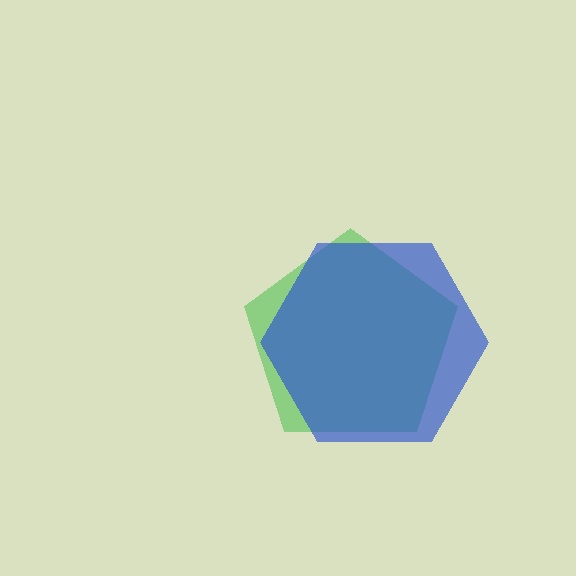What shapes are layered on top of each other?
The layered shapes are: a green pentagon, a blue hexagon.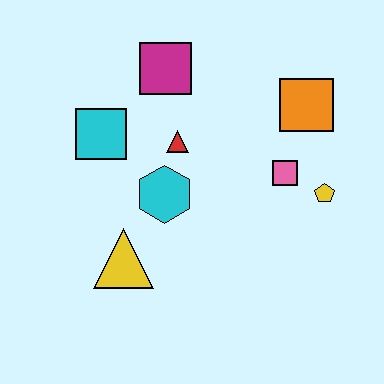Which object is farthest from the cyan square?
The yellow pentagon is farthest from the cyan square.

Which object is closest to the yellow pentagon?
The pink square is closest to the yellow pentagon.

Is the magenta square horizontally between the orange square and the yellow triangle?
Yes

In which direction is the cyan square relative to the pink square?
The cyan square is to the left of the pink square.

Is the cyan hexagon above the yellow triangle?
Yes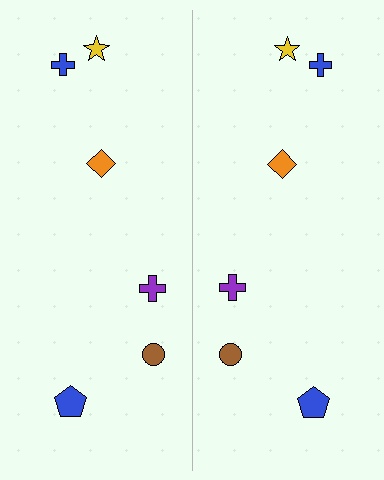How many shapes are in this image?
There are 12 shapes in this image.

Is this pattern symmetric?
Yes, this pattern has bilateral (reflection) symmetry.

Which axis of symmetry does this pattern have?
The pattern has a vertical axis of symmetry running through the center of the image.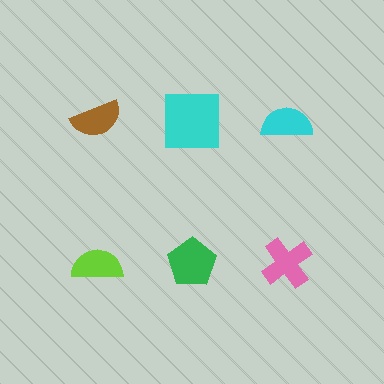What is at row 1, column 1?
A brown semicircle.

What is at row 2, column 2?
A green pentagon.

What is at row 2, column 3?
A pink cross.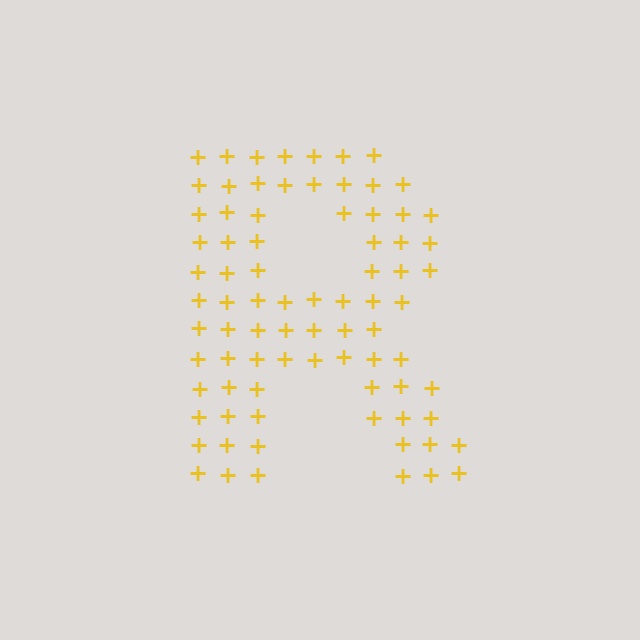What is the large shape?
The large shape is the letter R.